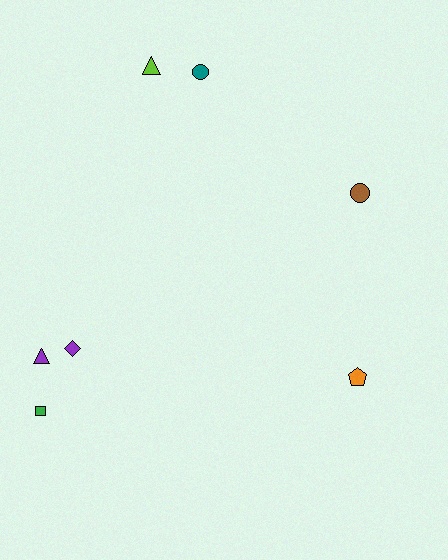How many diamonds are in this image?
There is 1 diamond.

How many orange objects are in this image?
There is 1 orange object.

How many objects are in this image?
There are 7 objects.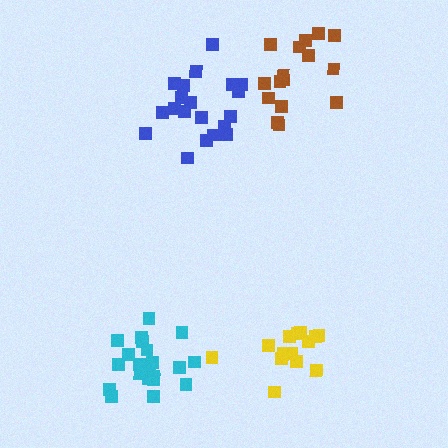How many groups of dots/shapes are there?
There are 4 groups.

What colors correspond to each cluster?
The clusters are colored: cyan, blue, yellow, brown.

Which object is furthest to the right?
The brown cluster is rightmost.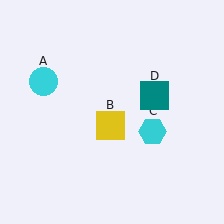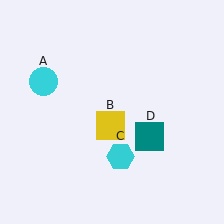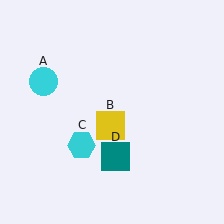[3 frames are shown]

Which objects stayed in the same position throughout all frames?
Cyan circle (object A) and yellow square (object B) remained stationary.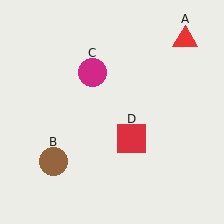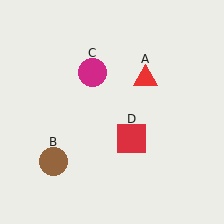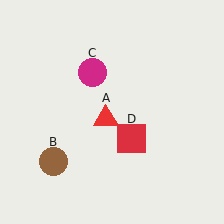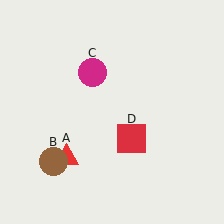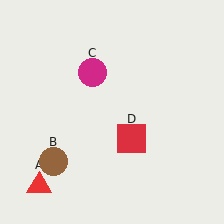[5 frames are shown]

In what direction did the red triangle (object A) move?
The red triangle (object A) moved down and to the left.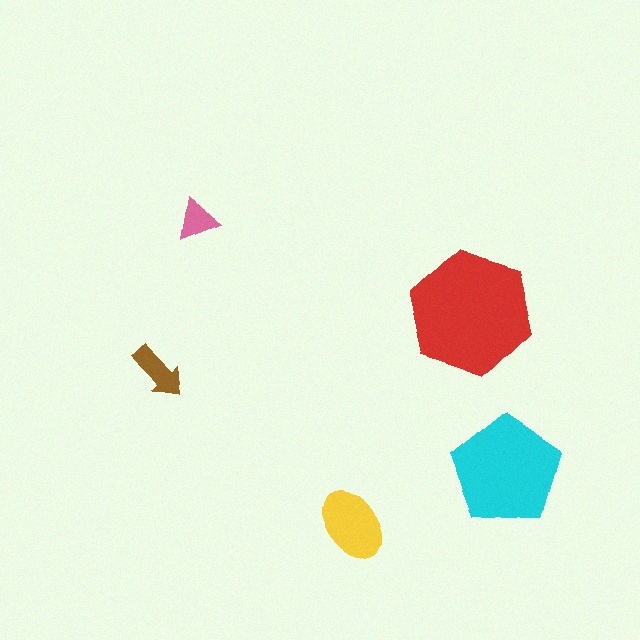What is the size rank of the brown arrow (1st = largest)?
4th.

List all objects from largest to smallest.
The red hexagon, the cyan pentagon, the yellow ellipse, the brown arrow, the pink triangle.